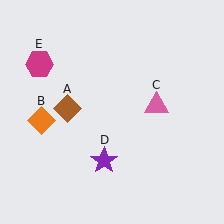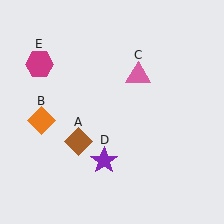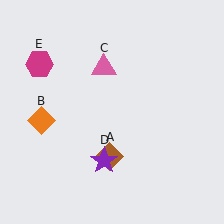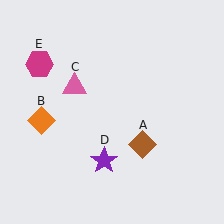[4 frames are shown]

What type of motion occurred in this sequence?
The brown diamond (object A), pink triangle (object C) rotated counterclockwise around the center of the scene.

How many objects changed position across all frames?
2 objects changed position: brown diamond (object A), pink triangle (object C).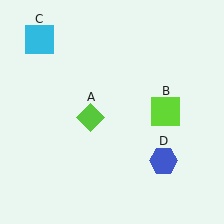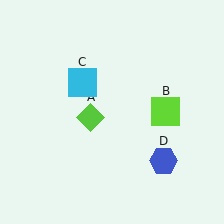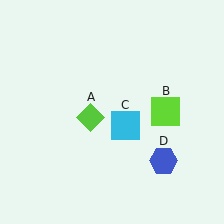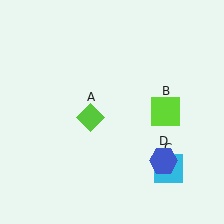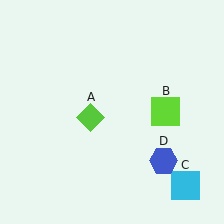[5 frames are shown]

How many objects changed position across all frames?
1 object changed position: cyan square (object C).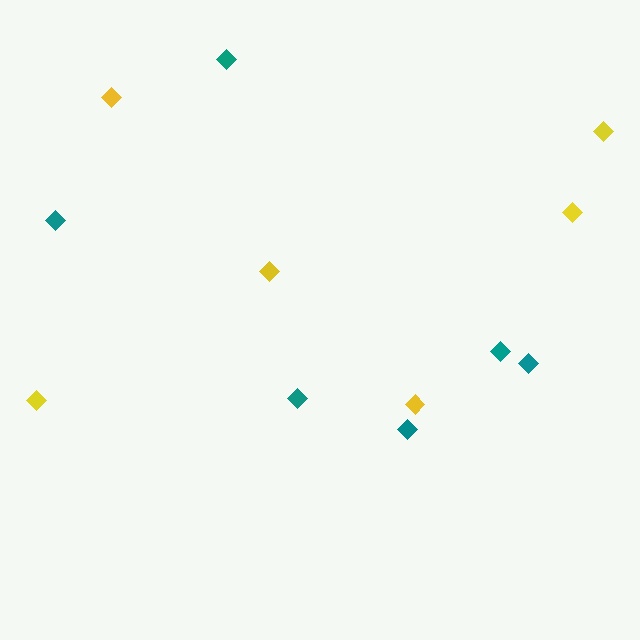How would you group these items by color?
There are 2 groups: one group of teal diamonds (6) and one group of yellow diamonds (6).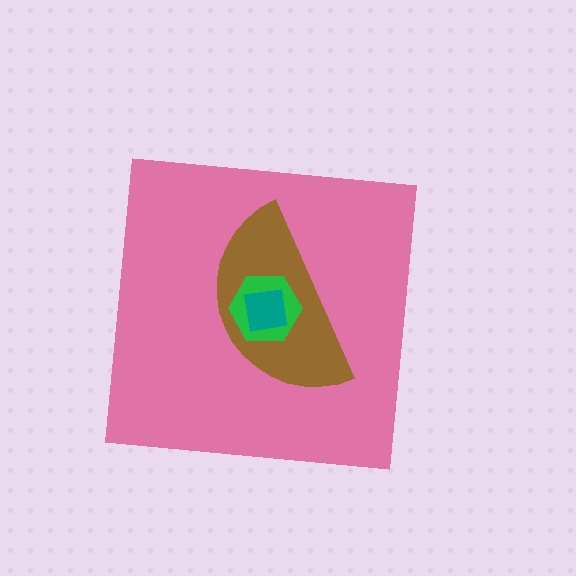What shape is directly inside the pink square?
The brown semicircle.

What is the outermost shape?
The pink square.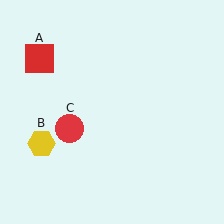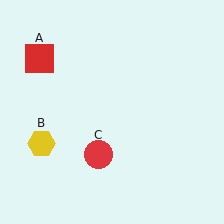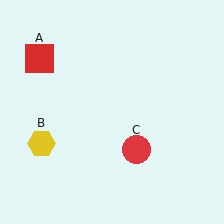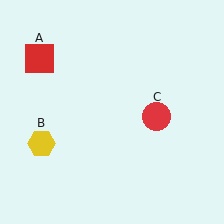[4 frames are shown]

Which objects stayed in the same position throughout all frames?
Red square (object A) and yellow hexagon (object B) remained stationary.